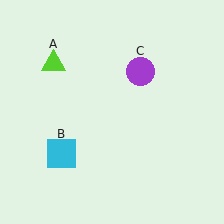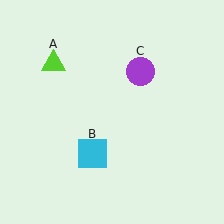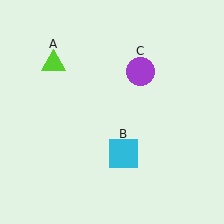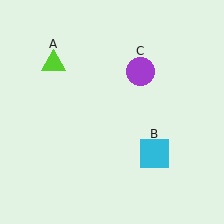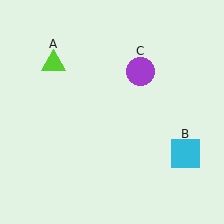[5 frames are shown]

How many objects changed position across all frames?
1 object changed position: cyan square (object B).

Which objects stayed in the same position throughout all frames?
Lime triangle (object A) and purple circle (object C) remained stationary.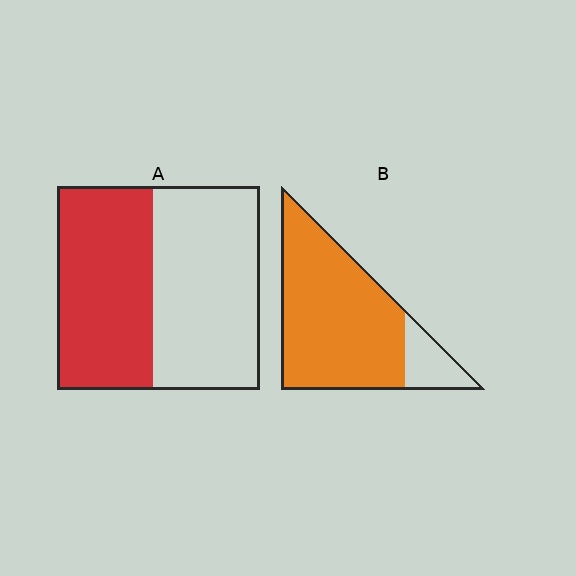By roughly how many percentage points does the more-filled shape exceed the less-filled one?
By roughly 35 percentage points (B over A).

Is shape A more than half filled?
Roughly half.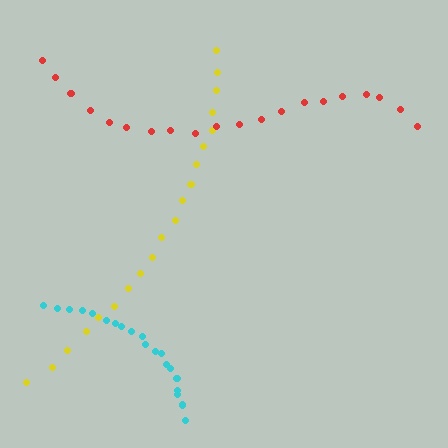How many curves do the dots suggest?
There are 3 distinct paths.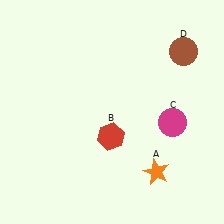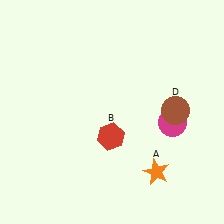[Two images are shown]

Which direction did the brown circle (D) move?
The brown circle (D) moved down.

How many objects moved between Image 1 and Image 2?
1 object moved between the two images.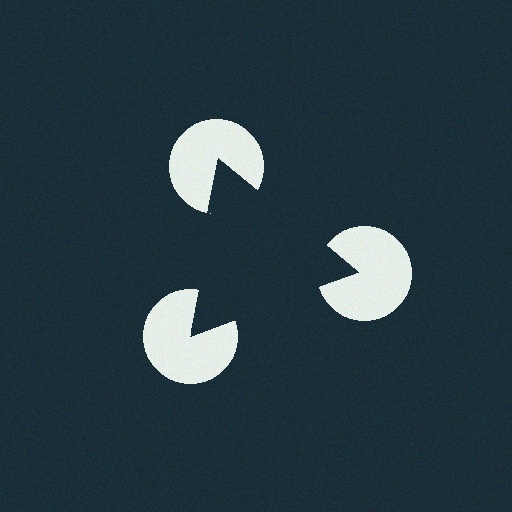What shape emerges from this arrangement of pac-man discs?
An illusory triangle — its edges are inferred from the aligned wedge cuts in the pac-man discs, not physically drawn.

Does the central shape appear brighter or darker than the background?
It typically appears slightly darker than the background, even though no actual brightness change is drawn.